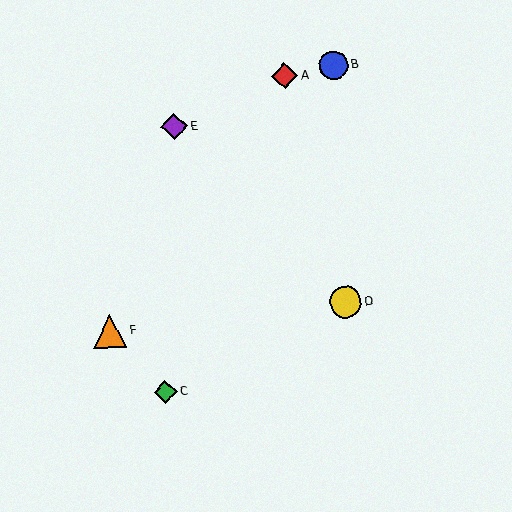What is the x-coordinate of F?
Object F is at x≈110.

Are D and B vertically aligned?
Yes, both are at x≈345.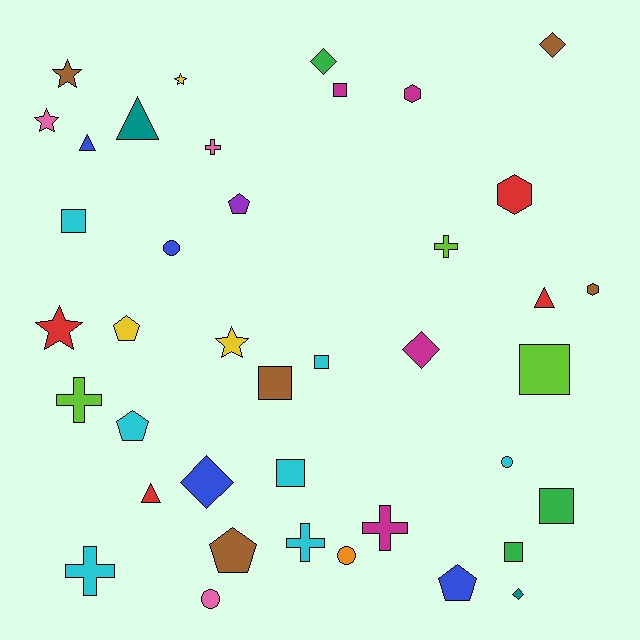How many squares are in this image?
There are 8 squares.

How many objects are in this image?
There are 40 objects.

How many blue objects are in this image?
There are 4 blue objects.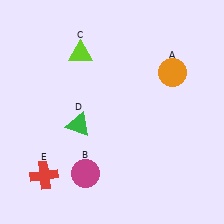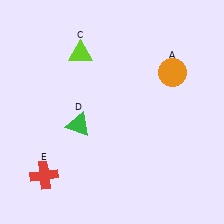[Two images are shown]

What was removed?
The magenta circle (B) was removed in Image 2.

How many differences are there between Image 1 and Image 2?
There is 1 difference between the two images.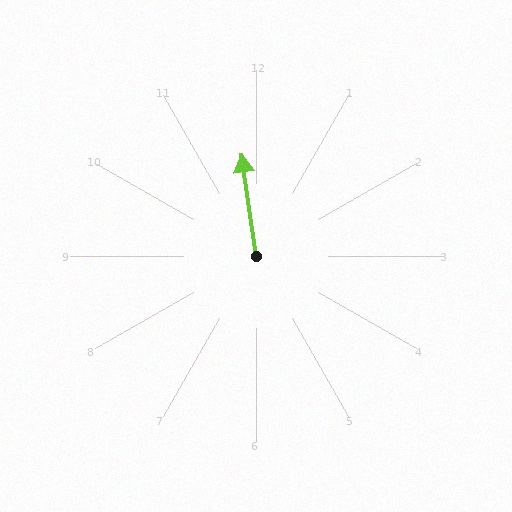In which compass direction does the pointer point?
North.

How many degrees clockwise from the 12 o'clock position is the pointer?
Approximately 352 degrees.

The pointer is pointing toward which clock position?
Roughly 12 o'clock.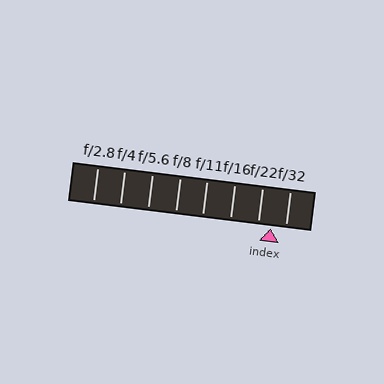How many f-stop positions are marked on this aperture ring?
There are 8 f-stop positions marked.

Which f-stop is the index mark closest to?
The index mark is closest to f/22.